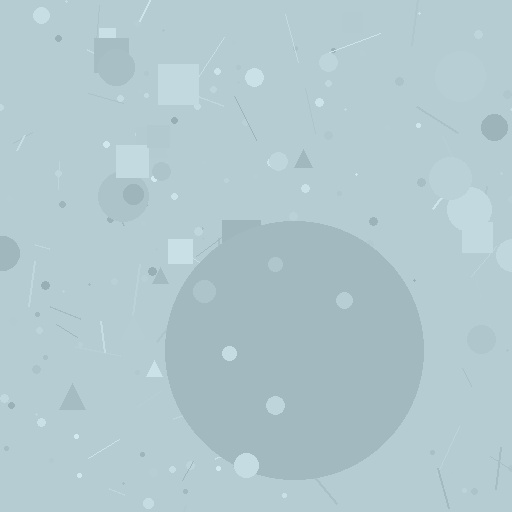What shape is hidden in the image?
A circle is hidden in the image.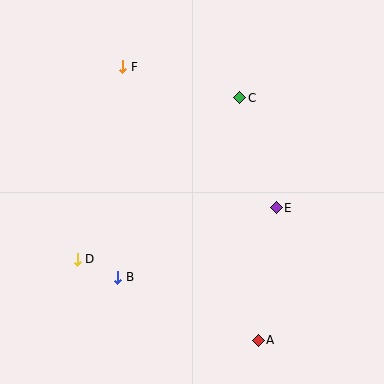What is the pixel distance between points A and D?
The distance between A and D is 198 pixels.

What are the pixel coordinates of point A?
Point A is at (258, 340).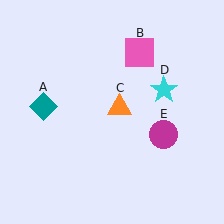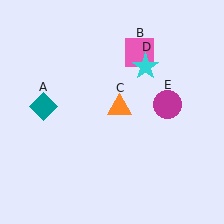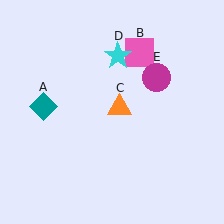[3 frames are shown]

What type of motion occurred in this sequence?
The cyan star (object D), magenta circle (object E) rotated counterclockwise around the center of the scene.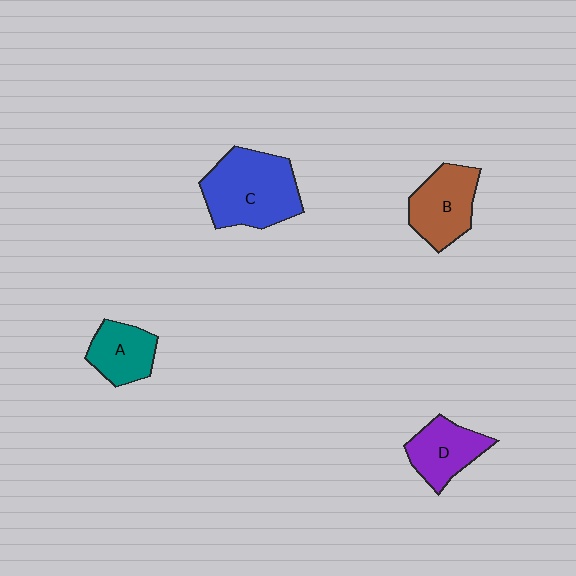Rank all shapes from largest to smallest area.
From largest to smallest: C (blue), B (brown), D (purple), A (teal).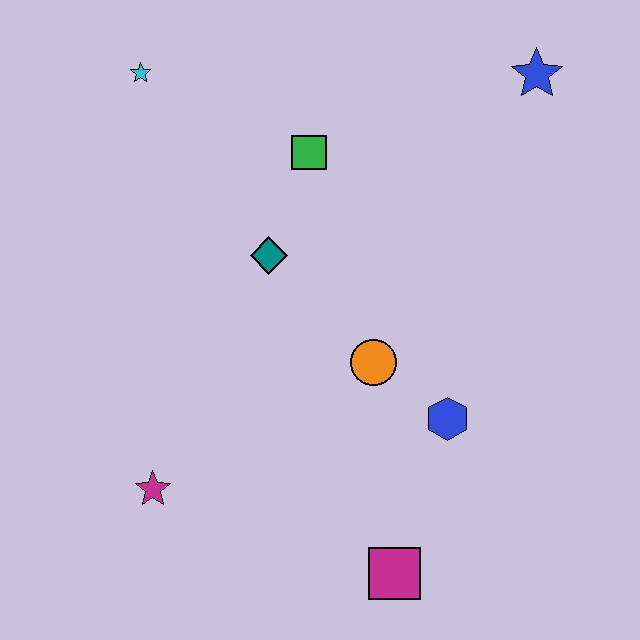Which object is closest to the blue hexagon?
The orange circle is closest to the blue hexagon.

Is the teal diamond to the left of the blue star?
Yes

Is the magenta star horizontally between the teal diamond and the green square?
No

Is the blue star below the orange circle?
No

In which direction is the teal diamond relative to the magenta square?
The teal diamond is above the magenta square.